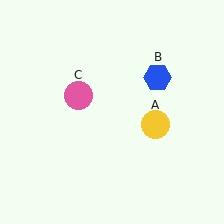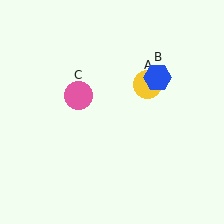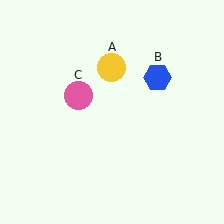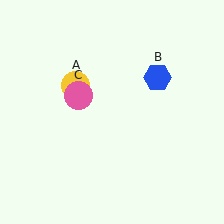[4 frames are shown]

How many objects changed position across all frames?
1 object changed position: yellow circle (object A).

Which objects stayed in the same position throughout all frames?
Blue hexagon (object B) and pink circle (object C) remained stationary.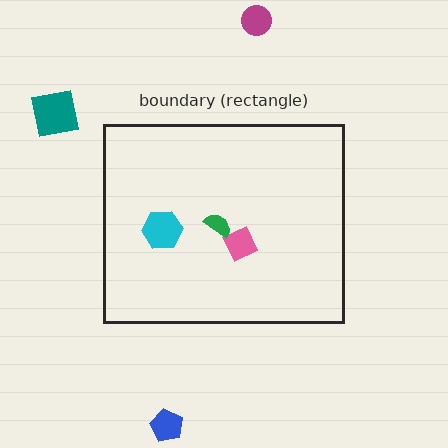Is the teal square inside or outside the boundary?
Outside.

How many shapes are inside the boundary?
3 inside, 3 outside.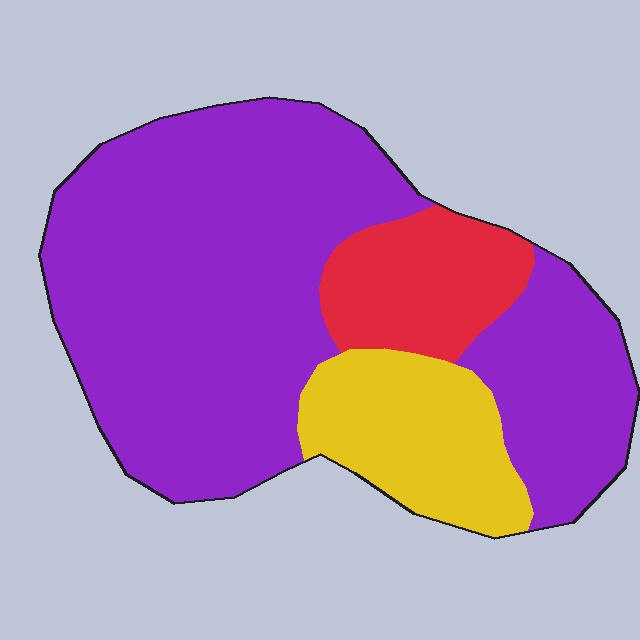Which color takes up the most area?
Purple, at roughly 70%.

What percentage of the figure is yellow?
Yellow covers 16% of the figure.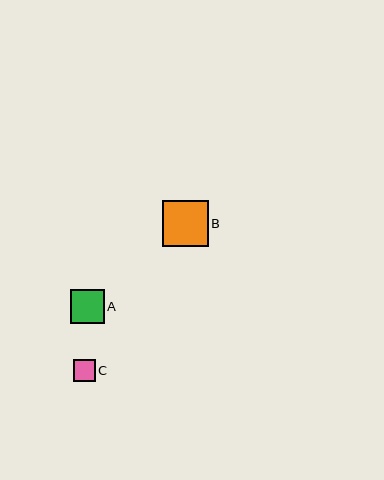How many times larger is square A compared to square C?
Square A is approximately 1.5 times the size of square C.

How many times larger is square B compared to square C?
Square B is approximately 2.1 times the size of square C.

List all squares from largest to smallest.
From largest to smallest: B, A, C.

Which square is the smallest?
Square C is the smallest with a size of approximately 22 pixels.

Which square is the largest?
Square B is the largest with a size of approximately 46 pixels.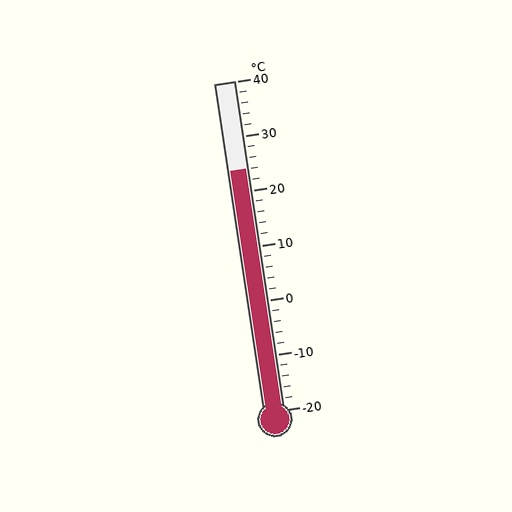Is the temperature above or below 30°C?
The temperature is below 30°C.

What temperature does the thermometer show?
The thermometer shows approximately 24°C.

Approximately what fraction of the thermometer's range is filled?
The thermometer is filled to approximately 75% of its range.